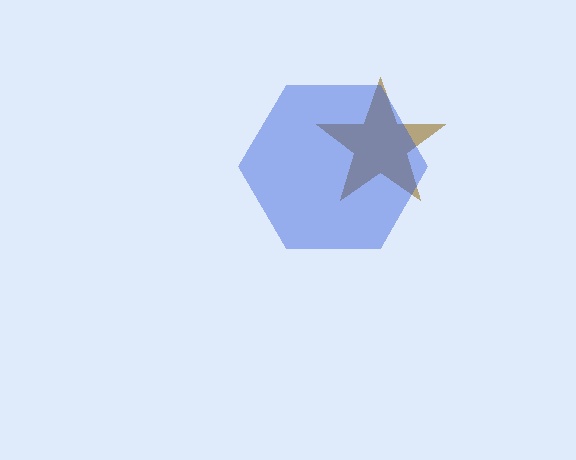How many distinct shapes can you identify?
There are 2 distinct shapes: a brown star, a blue hexagon.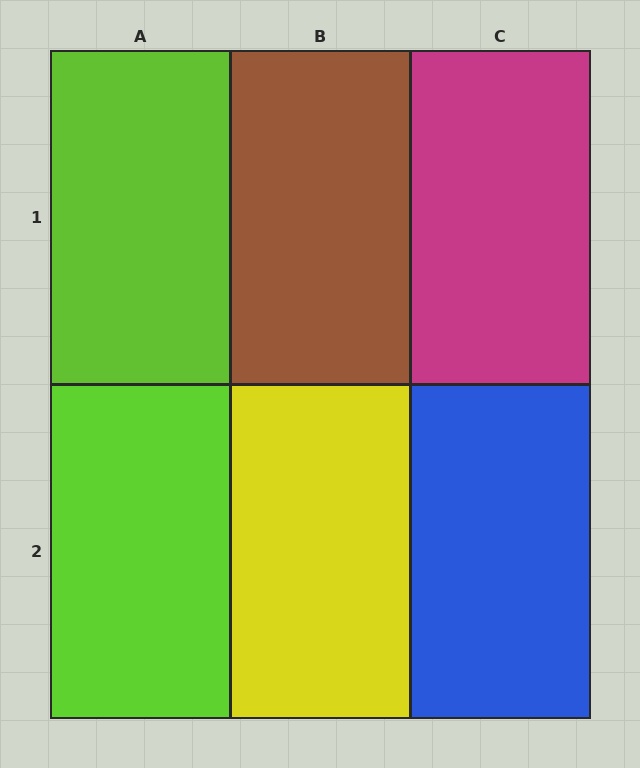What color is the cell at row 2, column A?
Lime.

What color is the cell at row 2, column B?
Yellow.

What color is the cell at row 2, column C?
Blue.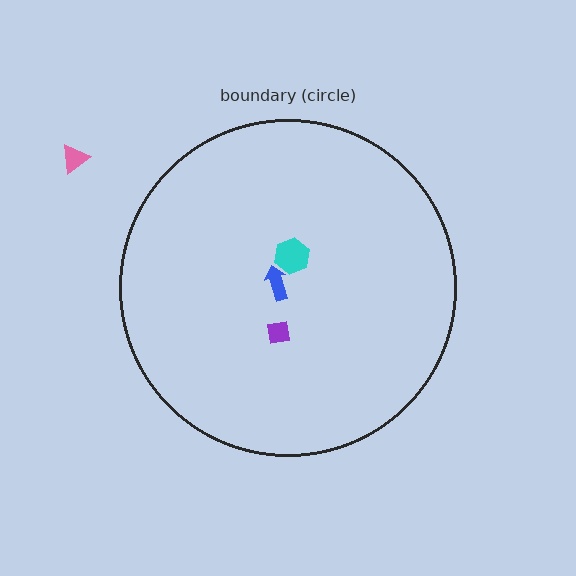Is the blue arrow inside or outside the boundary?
Inside.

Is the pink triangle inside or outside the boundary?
Outside.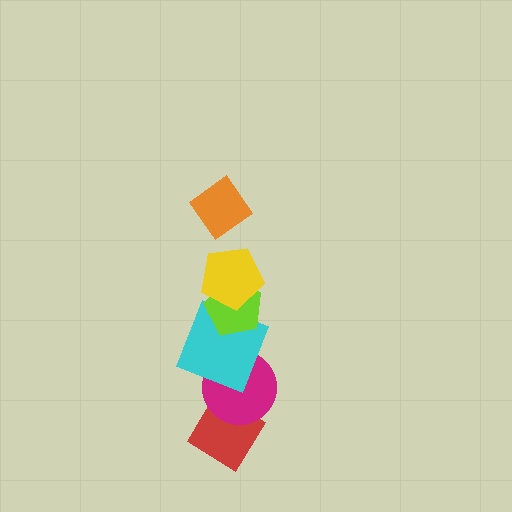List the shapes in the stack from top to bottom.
From top to bottom: the orange diamond, the yellow pentagon, the lime pentagon, the cyan square, the magenta circle, the red diamond.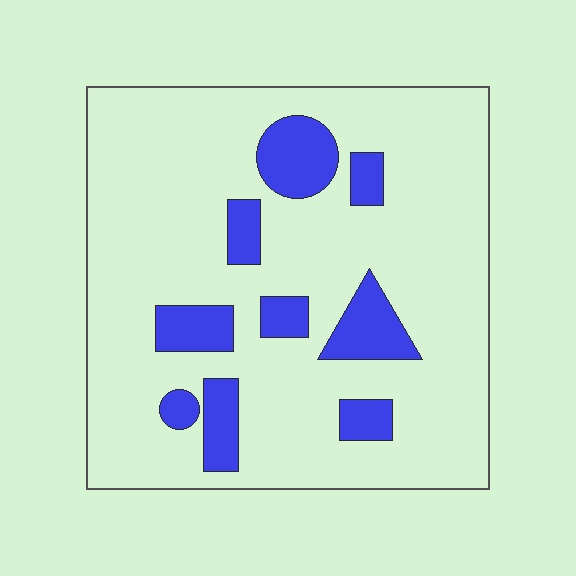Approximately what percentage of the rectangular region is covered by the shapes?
Approximately 15%.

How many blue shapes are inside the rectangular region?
9.